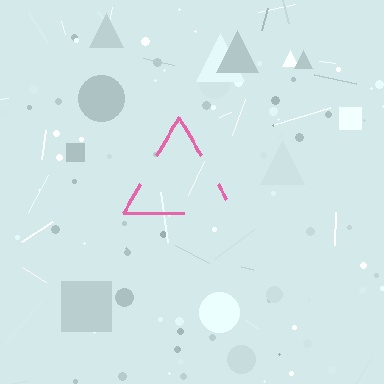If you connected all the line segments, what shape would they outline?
They would outline a triangle.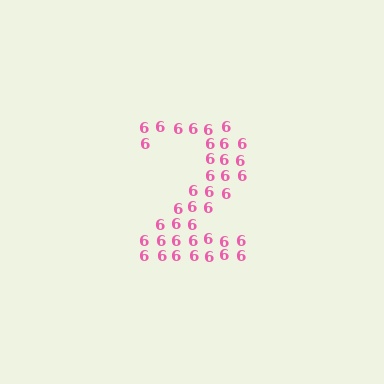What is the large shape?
The large shape is the digit 2.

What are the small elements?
The small elements are digit 6's.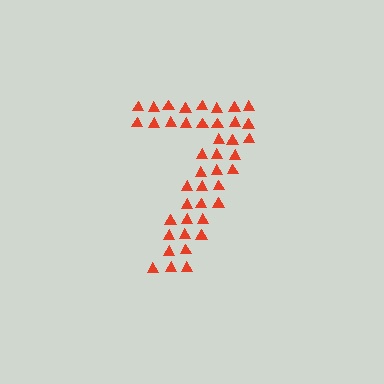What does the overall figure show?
The overall figure shows the digit 7.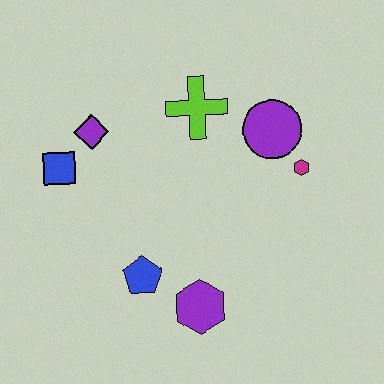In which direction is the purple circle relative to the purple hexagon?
The purple circle is above the purple hexagon.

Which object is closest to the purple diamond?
The blue square is closest to the purple diamond.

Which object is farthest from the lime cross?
The purple hexagon is farthest from the lime cross.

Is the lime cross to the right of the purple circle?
No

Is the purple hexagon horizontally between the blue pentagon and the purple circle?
Yes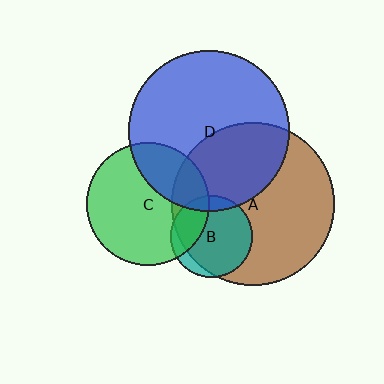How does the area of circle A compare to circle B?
Approximately 3.9 times.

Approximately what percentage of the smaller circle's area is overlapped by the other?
Approximately 90%.